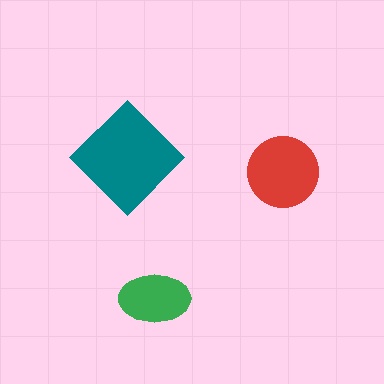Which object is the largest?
The teal diamond.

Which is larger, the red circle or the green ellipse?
The red circle.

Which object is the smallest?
The green ellipse.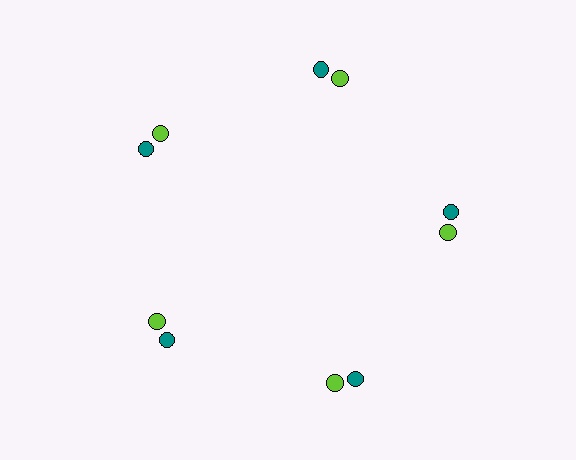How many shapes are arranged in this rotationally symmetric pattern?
There are 10 shapes, arranged in 5 groups of 2.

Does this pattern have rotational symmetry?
Yes, this pattern has 5-fold rotational symmetry. It looks the same after rotating 72 degrees around the center.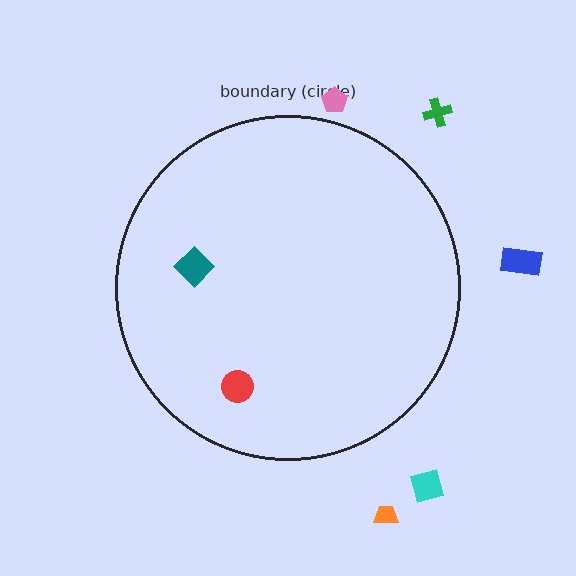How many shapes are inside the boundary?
2 inside, 5 outside.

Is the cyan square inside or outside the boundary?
Outside.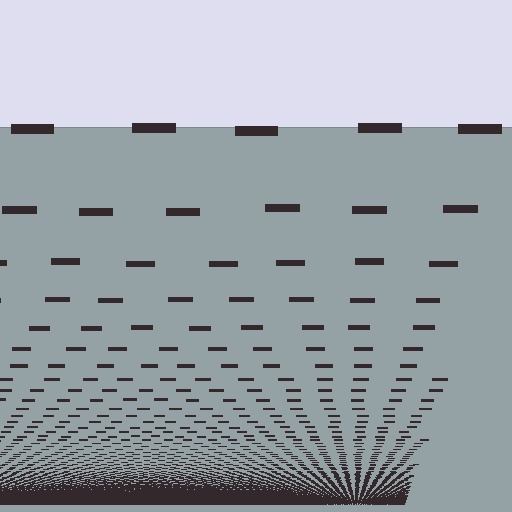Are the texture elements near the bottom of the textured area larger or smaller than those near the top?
Smaller. The gradient is inverted — elements near the bottom are smaller and denser.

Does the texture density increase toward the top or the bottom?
Density increases toward the bottom.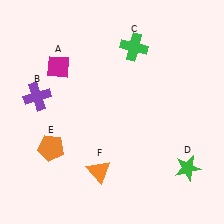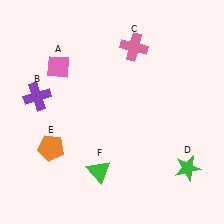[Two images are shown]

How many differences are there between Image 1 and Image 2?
There are 3 differences between the two images.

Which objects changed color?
A changed from magenta to pink. C changed from green to pink. F changed from orange to green.